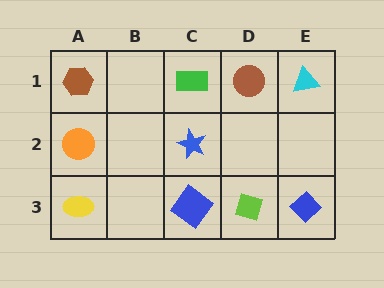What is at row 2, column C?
A blue star.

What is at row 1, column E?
A cyan triangle.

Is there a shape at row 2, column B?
No, that cell is empty.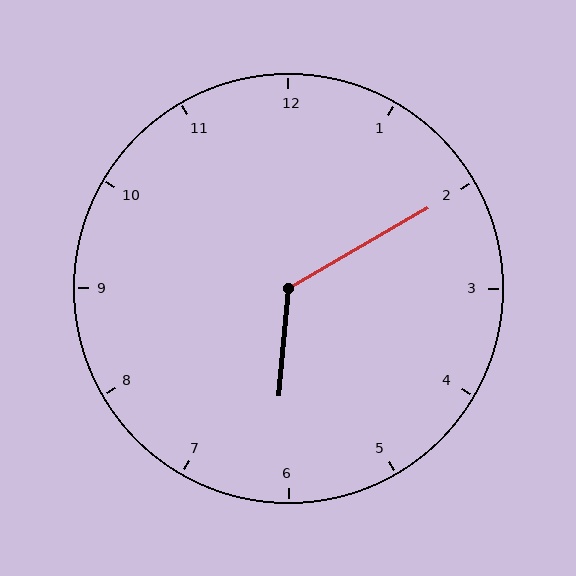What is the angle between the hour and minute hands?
Approximately 125 degrees.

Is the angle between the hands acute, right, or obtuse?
It is obtuse.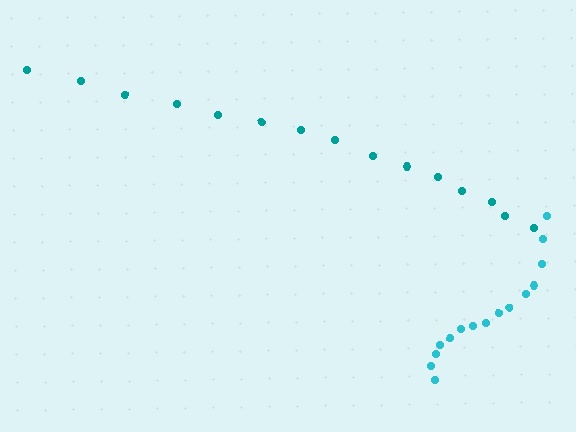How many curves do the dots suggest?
There are 2 distinct paths.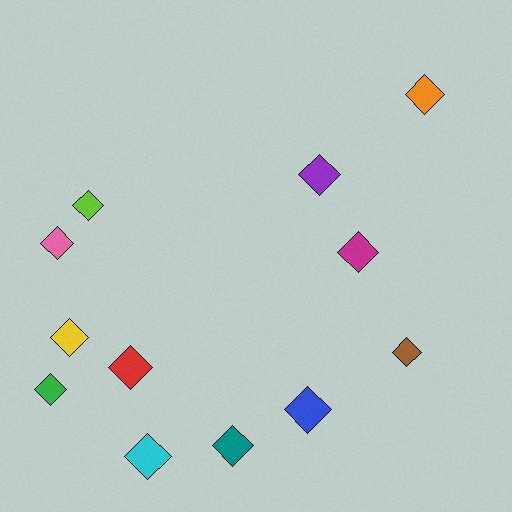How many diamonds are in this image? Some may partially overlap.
There are 12 diamonds.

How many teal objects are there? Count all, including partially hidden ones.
There is 1 teal object.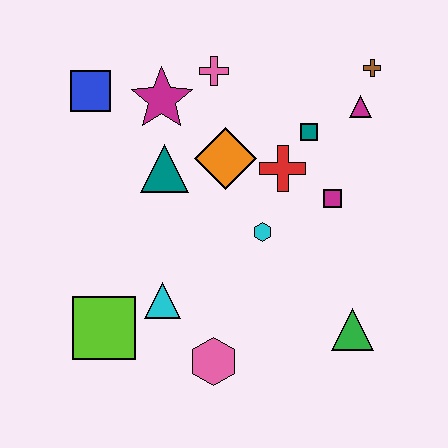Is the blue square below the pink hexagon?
No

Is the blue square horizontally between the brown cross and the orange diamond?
No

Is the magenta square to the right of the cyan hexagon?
Yes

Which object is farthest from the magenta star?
The green triangle is farthest from the magenta star.